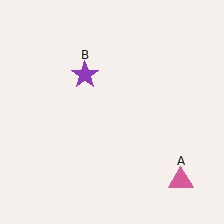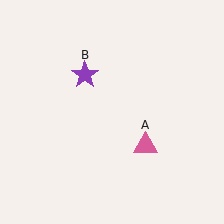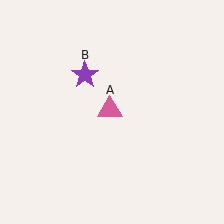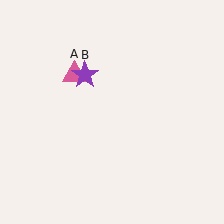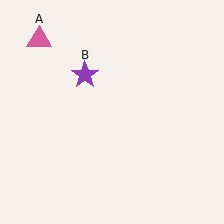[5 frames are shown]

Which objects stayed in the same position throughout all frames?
Purple star (object B) remained stationary.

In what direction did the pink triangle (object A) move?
The pink triangle (object A) moved up and to the left.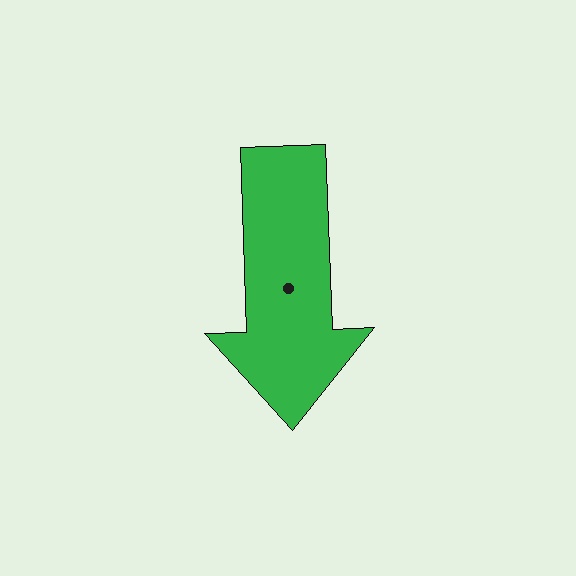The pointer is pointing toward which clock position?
Roughly 6 o'clock.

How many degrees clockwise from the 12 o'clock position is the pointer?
Approximately 178 degrees.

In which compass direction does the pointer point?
South.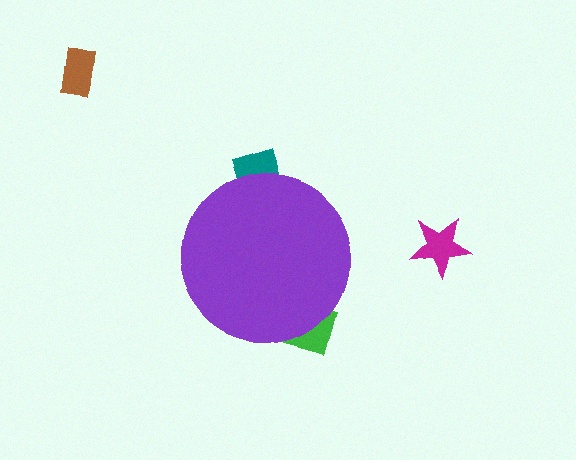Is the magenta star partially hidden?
No, the magenta star is fully visible.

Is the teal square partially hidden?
Yes, the teal square is partially hidden behind the purple circle.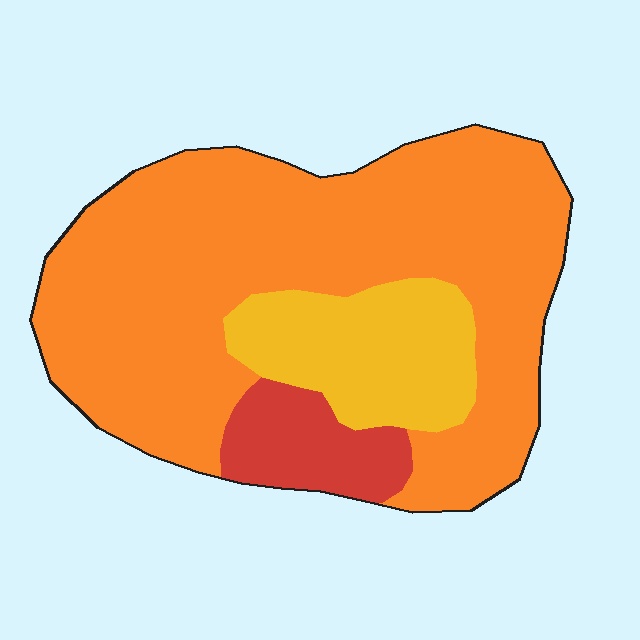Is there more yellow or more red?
Yellow.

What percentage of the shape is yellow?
Yellow takes up between a sixth and a third of the shape.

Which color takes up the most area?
Orange, at roughly 70%.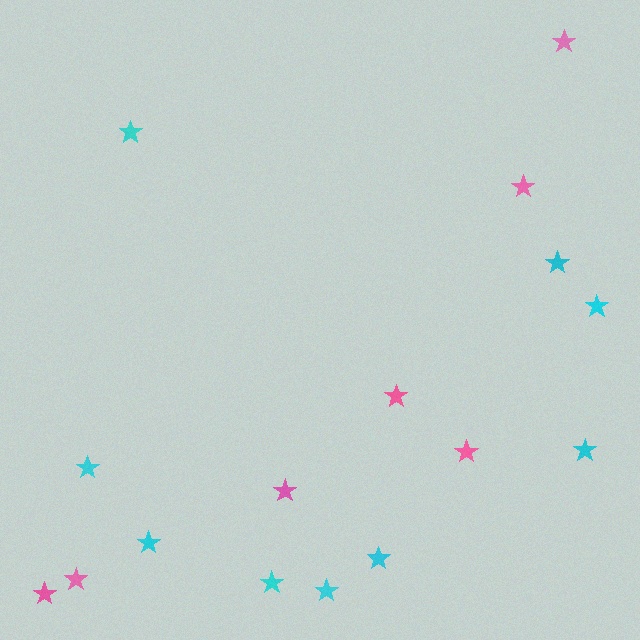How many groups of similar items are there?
There are 2 groups: one group of pink stars (7) and one group of cyan stars (9).